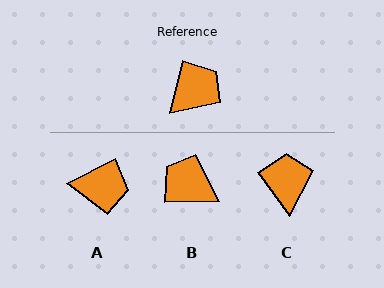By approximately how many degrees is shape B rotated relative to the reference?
Approximately 105 degrees counter-clockwise.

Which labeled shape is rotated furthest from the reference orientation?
B, about 105 degrees away.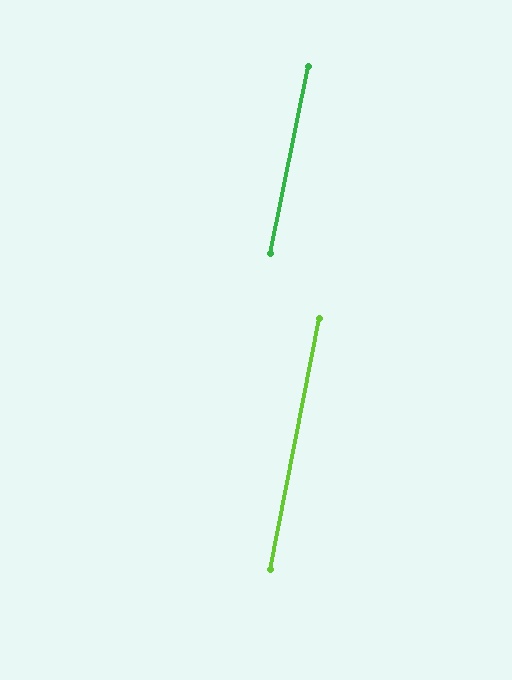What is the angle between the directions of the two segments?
Approximately 0 degrees.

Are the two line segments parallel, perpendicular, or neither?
Parallel — their directions differ by only 0.3°.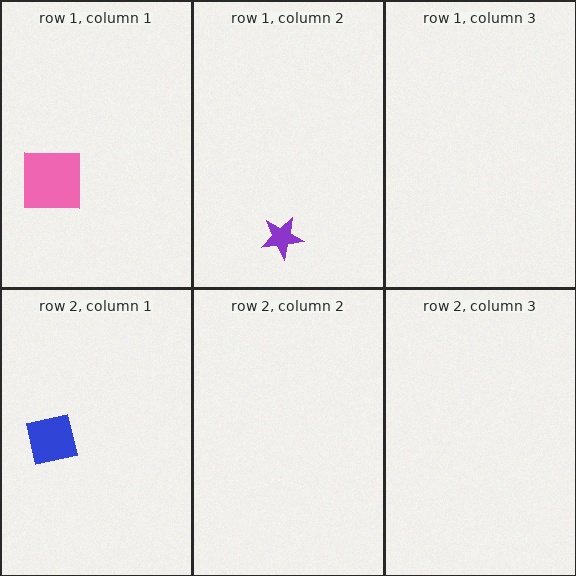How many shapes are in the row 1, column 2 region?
1.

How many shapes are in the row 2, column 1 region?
1.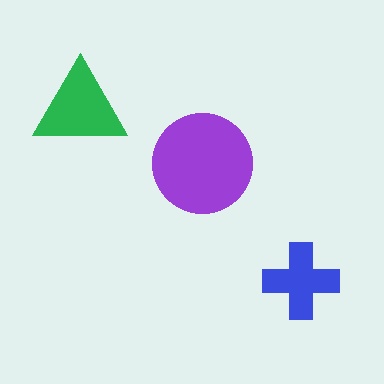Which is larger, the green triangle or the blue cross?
The green triangle.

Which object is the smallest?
The blue cross.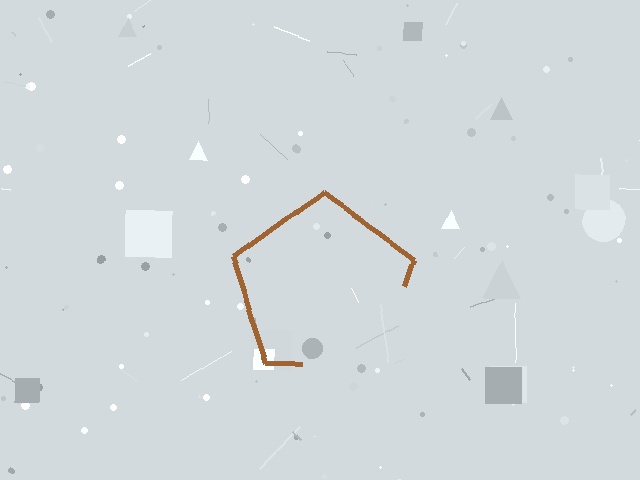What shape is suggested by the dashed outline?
The dashed outline suggests a pentagon.